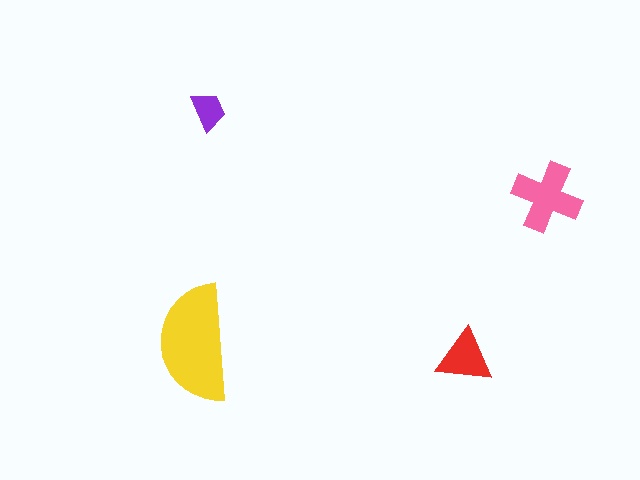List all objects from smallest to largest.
The purple trapezoid, the red triangle, the pink cross, the yellow semicircle.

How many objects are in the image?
There are 4 objects in the image.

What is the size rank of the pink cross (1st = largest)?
2nd.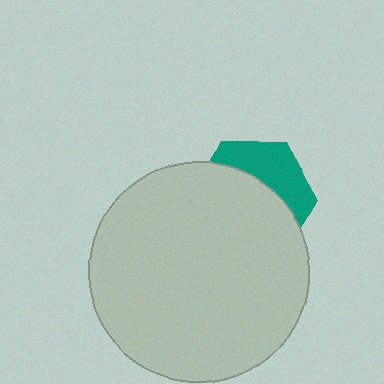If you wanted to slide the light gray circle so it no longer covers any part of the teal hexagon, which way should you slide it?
Slide it down — that is the most direct way to separate the two shapes.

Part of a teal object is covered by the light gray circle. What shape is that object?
It is a hexagon.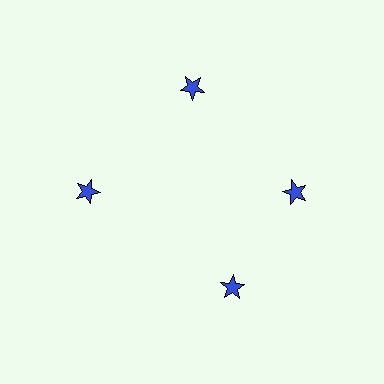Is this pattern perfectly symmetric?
No. The 4 blue stars are arranged in a ring, but one element near the 6 o'clock position is rotated out of alignment along the ring, breaking the 4-fold rotational symmetry.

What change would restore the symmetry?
The symmetry would be restored by rotating it back into even spacing with its neighbors so that all 4 stars sit at equal angles and equal distance from the center.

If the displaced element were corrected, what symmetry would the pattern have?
It would have 4-fold rotational symmetry — the pattern would map onto itself every 90 degrees.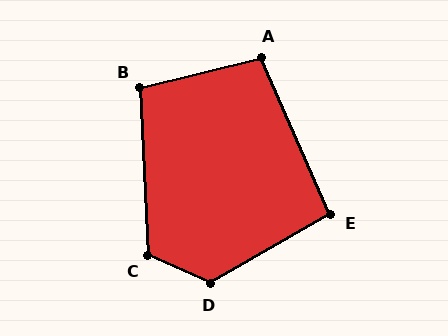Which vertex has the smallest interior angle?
E, at approximately 96 degrees.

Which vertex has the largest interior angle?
D, at approximately 126 degrees.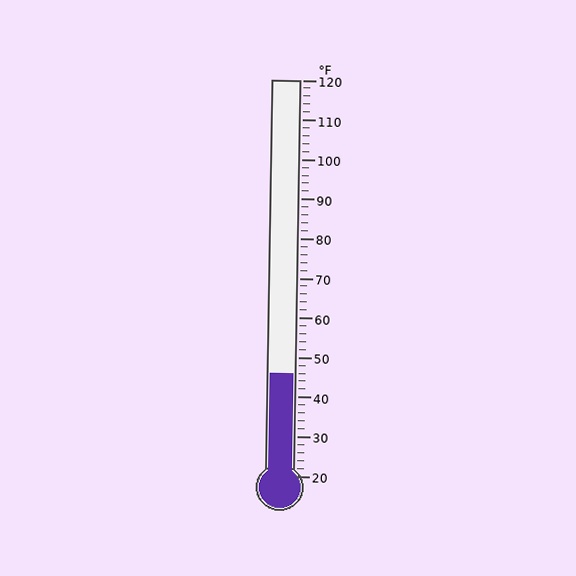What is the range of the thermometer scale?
The thermometer scale ranges from 20°F to 120°F.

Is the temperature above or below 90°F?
The temperature is below 90°F.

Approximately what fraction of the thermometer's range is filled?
The thermometer is filled to approximately 25% of its range.